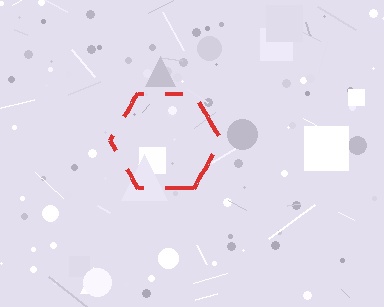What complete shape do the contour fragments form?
The contour fragments form a hexagon.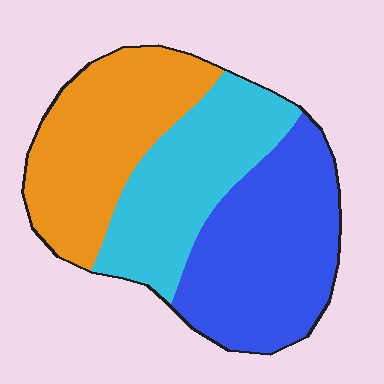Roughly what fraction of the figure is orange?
Orange takes up about one third (1/3) of the figure.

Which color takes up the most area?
Blue, at roughly 40%.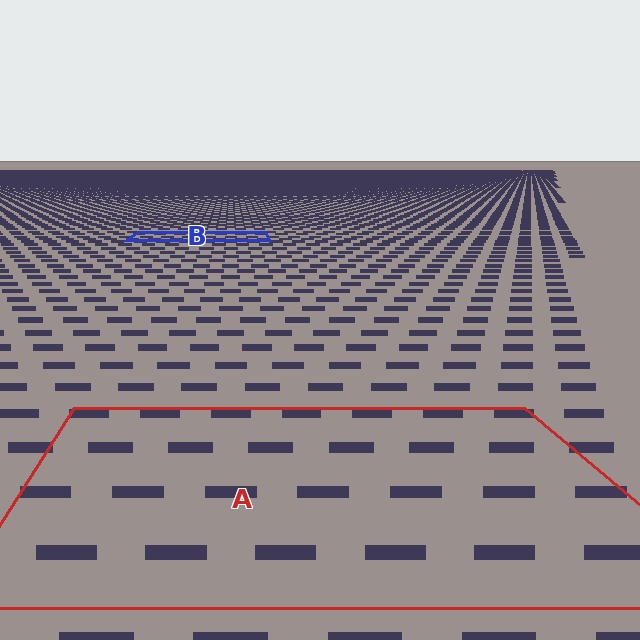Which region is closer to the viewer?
Region A is closer. The texture elements there are larger and more spread out.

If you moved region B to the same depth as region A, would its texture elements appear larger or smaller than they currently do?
They would appear larger. At a closer depth, the same texture elements are projected at a bigger on-screen size.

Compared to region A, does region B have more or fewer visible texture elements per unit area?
Region B has more texture elements per unit area — they are packed more densely because it is farther away.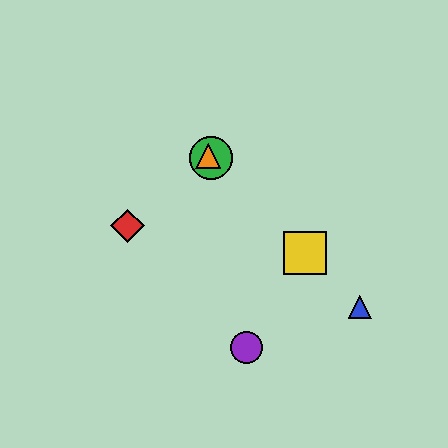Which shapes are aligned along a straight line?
The blue triangle, the green circle, the yellow square, the orange triangle are aligned along a straight line.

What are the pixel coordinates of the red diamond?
The red diamond is at (128, 226).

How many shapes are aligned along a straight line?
4 shapes (the blue triangle, the green circle, the yellow square, the orange triangle) are aligned along a straight line.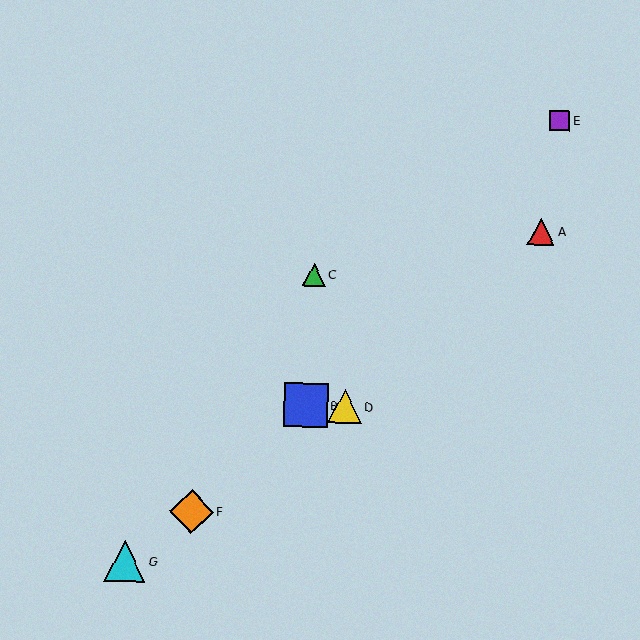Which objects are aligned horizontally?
Objects B, D are aligned horizontally.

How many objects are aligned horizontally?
2 objects (B, D) are aligned horizontally.